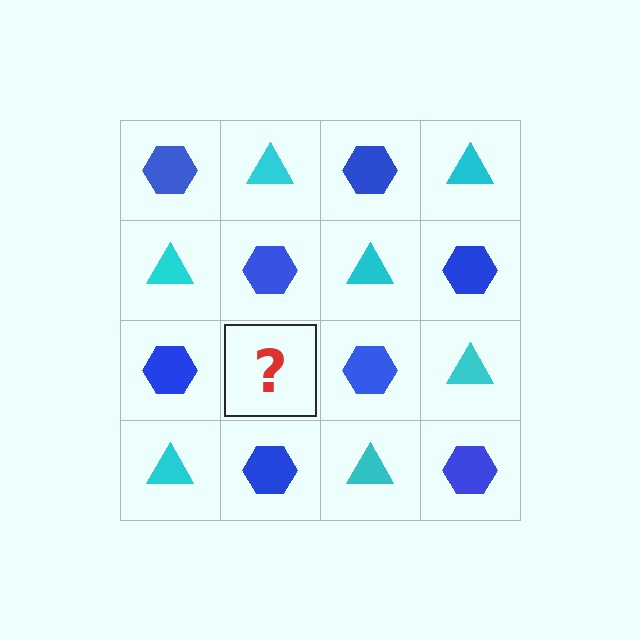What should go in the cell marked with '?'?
The missing cell should contain a cyan triangle.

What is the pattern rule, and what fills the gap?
The rule is that it alternates blue hexagon and cyan triangle in a checkerboard pattern. The gap should be filled with a cyan triangle.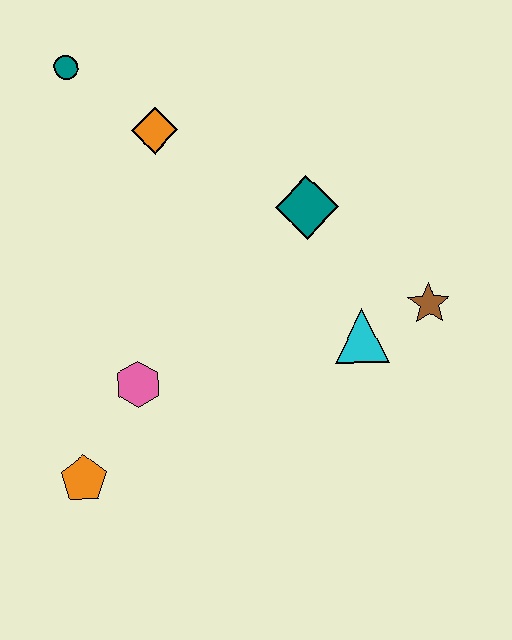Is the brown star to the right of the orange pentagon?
Yes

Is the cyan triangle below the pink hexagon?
No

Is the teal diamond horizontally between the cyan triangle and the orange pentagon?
Yes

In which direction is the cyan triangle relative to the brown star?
The cyan triangle is to the left of the brown star.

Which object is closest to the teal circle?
The orange diamond is closest to the teal circle.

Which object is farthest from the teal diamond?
The orange pentagon is farthest from the teal diamond.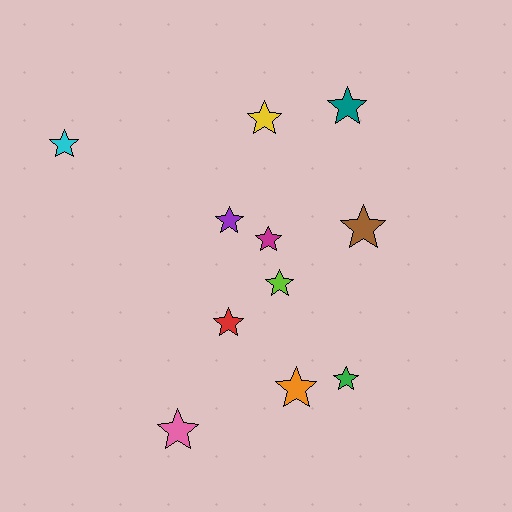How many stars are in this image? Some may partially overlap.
There are 11 stars.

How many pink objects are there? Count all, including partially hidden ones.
There is 1 pink object.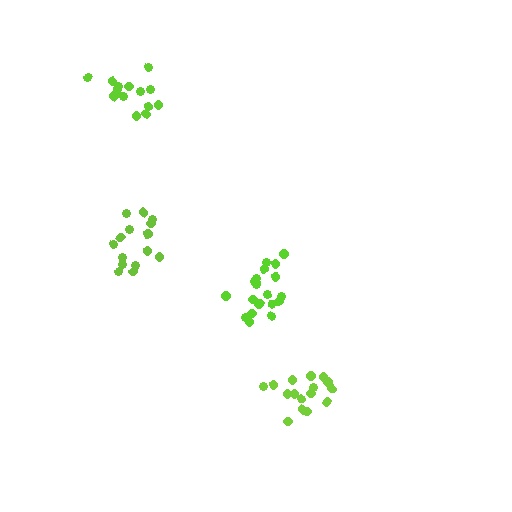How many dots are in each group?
Group 1: 20 dots, Group 2: 15 dots, Group 3: 16 dots, Group 4: 15 dots (66 total).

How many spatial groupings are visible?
There are 4 spatial groupings.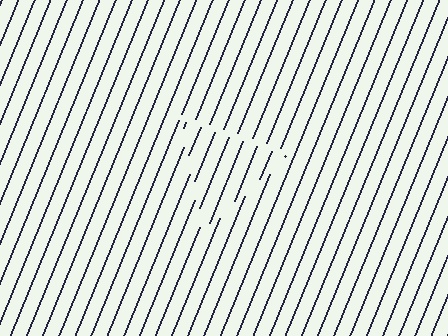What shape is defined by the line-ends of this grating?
An illusory triangle. The interior of the shape contains the same grating, shifted by half a period — the contour is defined by the phase discontinuity where line-ends from the inner and outer gratings abut.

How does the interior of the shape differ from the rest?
The interior of the shape contains the same grating, shifted by half a period — the contour is defined by the phase discontinuity where line-ends from the inner and outer gratings abut.